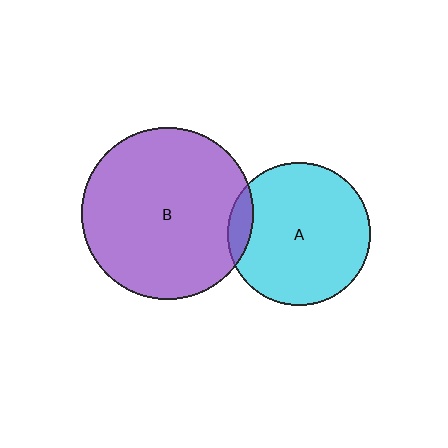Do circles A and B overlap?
Yes.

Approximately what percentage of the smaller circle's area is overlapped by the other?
Approximately 10%.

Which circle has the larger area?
Circle B (purple).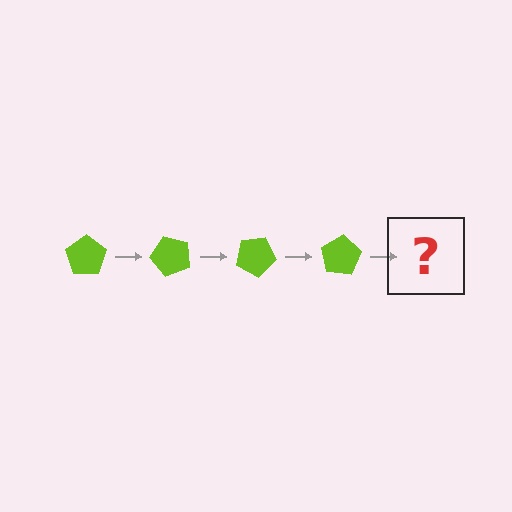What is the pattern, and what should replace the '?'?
The pattern is that the pentagon rotates 50 degrees each step. The '?' should be a lime pentagon rotated 200 degrees.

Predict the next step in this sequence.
The next step is a lime pentagon rotated 200 degrees.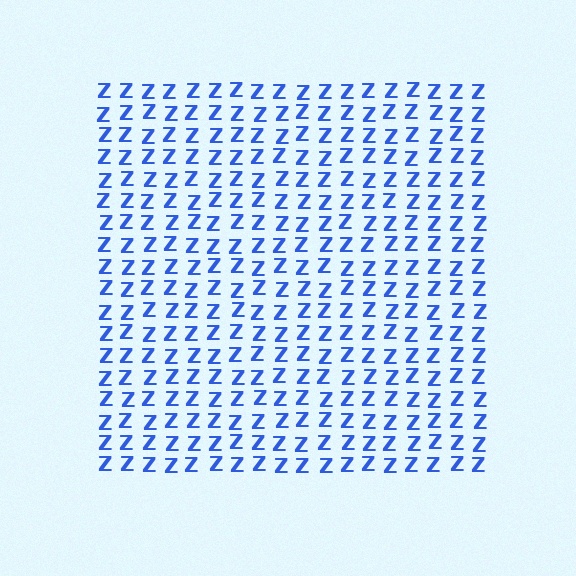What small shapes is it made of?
It is made of small letter Z's.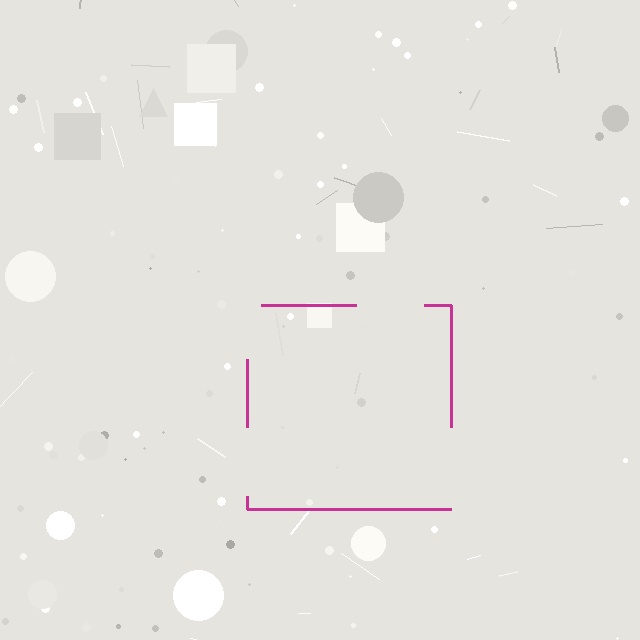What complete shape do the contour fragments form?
The contour fragments form a square.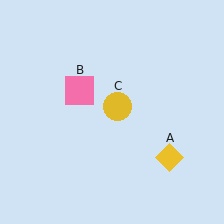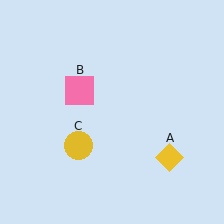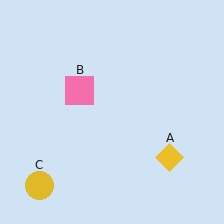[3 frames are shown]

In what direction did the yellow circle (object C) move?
The yellow circle (object C) moved down and to the left.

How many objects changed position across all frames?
1 object changed position: yellow circle (object C).